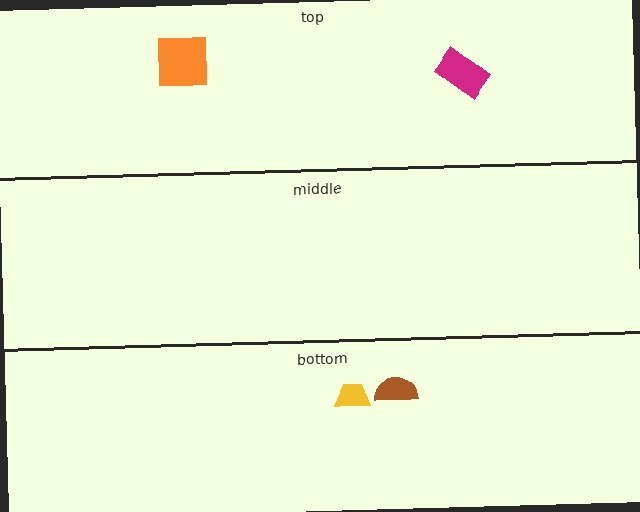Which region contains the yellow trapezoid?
The bottom region.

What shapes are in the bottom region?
The brown semicircle, the yellow trapezoid.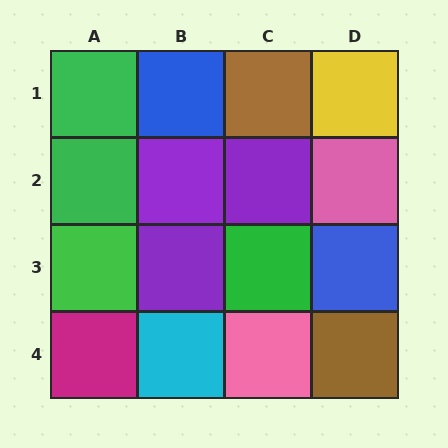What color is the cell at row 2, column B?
Purple.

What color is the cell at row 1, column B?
Blue.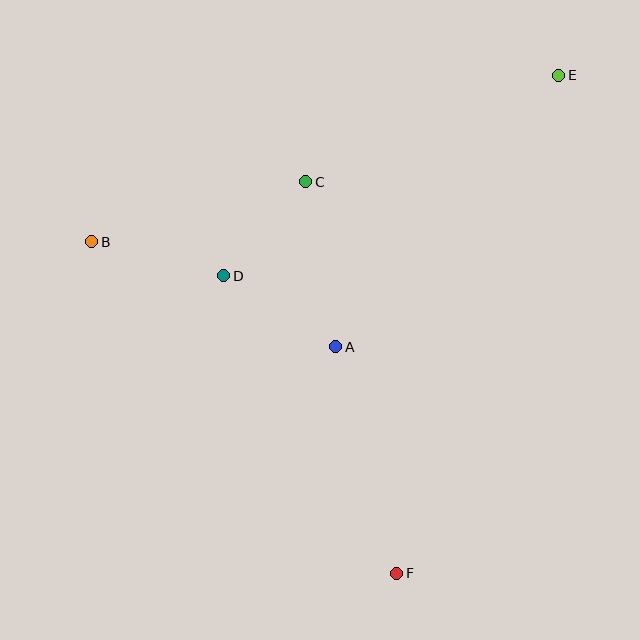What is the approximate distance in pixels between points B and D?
The distance between B and D is approximately 136 pixels.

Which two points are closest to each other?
Points C and D are closest to each other.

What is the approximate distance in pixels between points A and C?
The distance between A and C is approximately 168 pixels.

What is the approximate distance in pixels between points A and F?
The distance between A and F is approximately 235 pixels.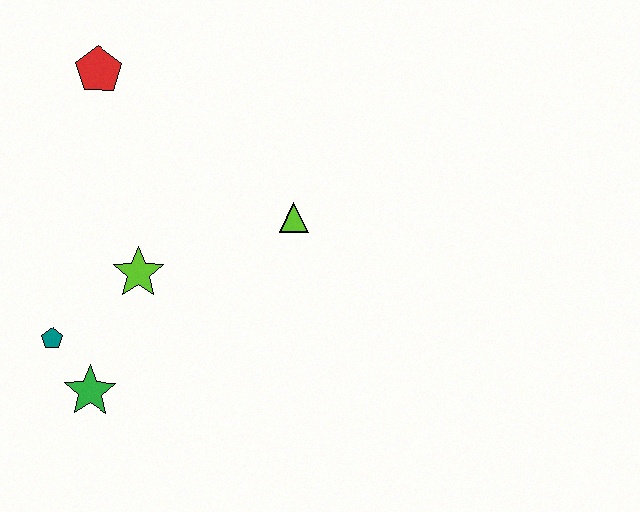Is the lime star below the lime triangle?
Yes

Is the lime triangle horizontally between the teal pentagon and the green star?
No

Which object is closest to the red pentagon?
The lime star is closest to the red pentagon.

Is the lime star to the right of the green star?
Yes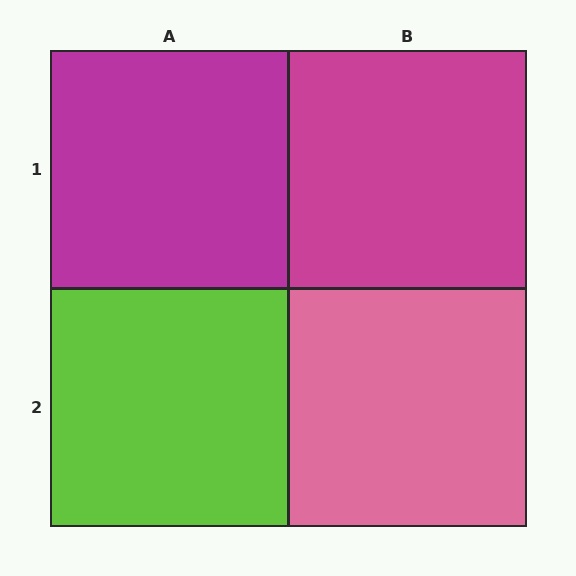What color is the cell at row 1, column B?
Magenta.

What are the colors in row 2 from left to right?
Lime, pink.